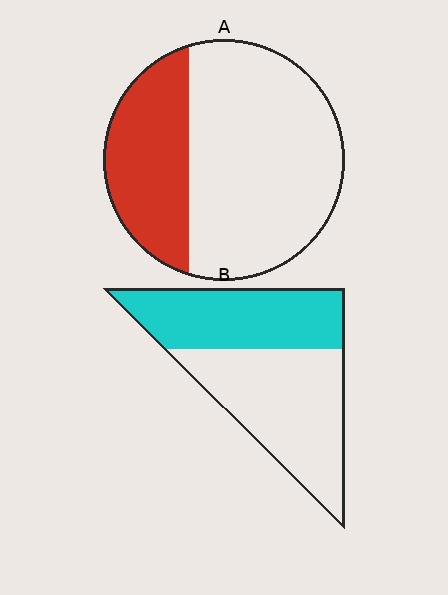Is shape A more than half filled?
No.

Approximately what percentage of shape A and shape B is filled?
A is approximately 30% and B is approximately 45%.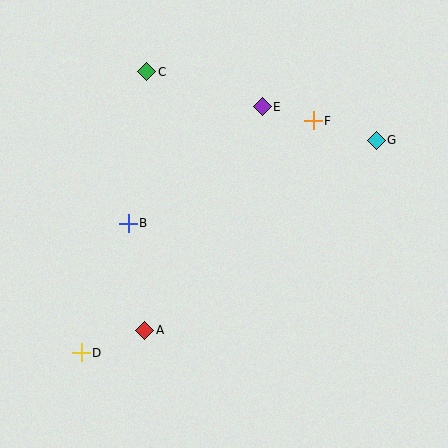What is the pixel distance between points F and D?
The distance between F and D is 329 pixels.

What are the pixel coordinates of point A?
Point A is at (145, 330).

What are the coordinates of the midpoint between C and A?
The midpoint between C and A is at (146, 201).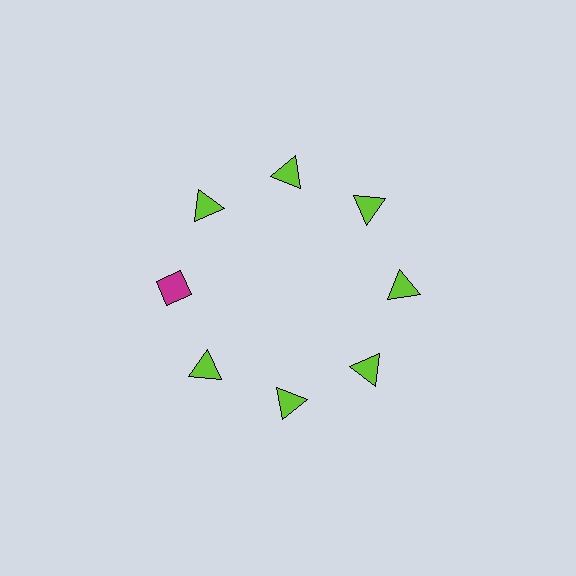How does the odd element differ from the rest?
It differs in both color (magenta instead of lime) and shape (diamond instead of triangle).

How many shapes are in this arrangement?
There are 8 shapes arranged in a ring pattern.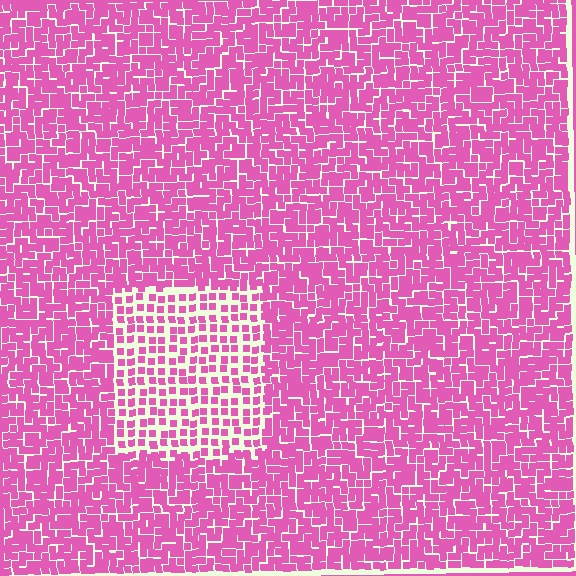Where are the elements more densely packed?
The elements are more densely packed outside the rectangle boundary.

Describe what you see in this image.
The image contains small pink elements arranged at two different densities. A rectangle-shaped region is visible where the elements are less densely packed than the surrounding area.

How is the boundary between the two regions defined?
The boundary is defined by a change in element density (approximately 1.9x ratio). All elements are the same color, size, and shape.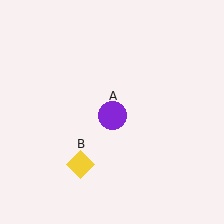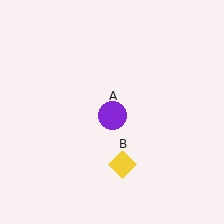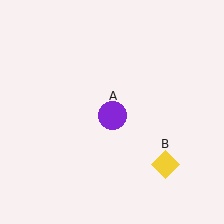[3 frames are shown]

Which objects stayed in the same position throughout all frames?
Purple circle (object A) remained stationary.